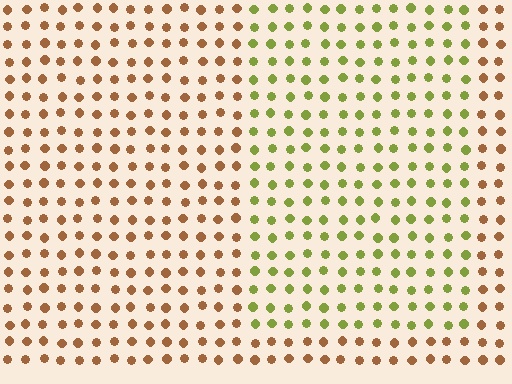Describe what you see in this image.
The image is filled with small brown elements in a uniform arrangement. A rectangle-shaped region is visible where the elements are tinted to a slightly different hue, forming a subtle color boundary.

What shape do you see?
I see a rectangle.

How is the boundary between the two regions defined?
The boundary is defined purely by a slight shift in hue (about 55 degrees). Spacing, size, and orientation are identical on both sides.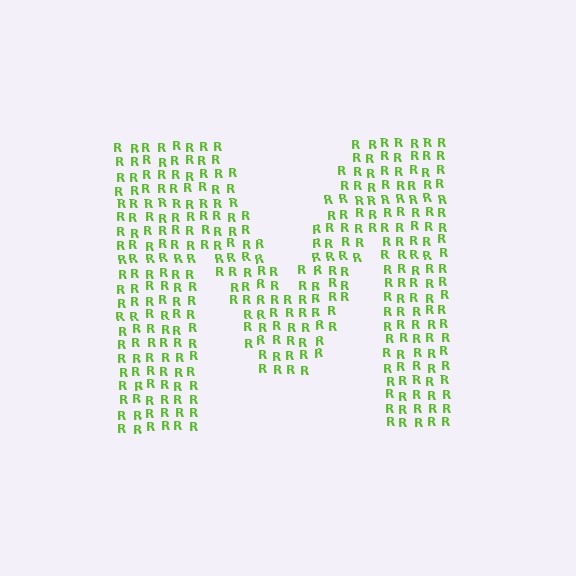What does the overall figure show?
The overall figure shows the letter M.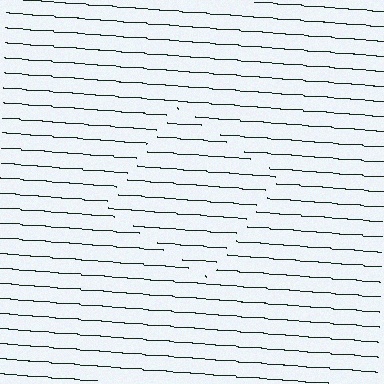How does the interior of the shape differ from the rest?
The interior of the shape contains the same grating, shifted by half a period — the contour is defined by the phase discontinuity where line-ends from the inner and outer gratings abut.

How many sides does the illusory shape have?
4 sides — the line-ends trace a square.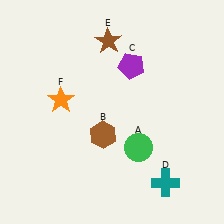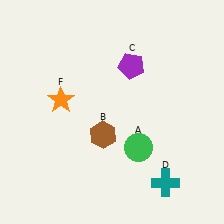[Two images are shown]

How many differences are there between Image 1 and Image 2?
There is 1 difference between the two images.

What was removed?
The brown star (E) was removed in Image 2.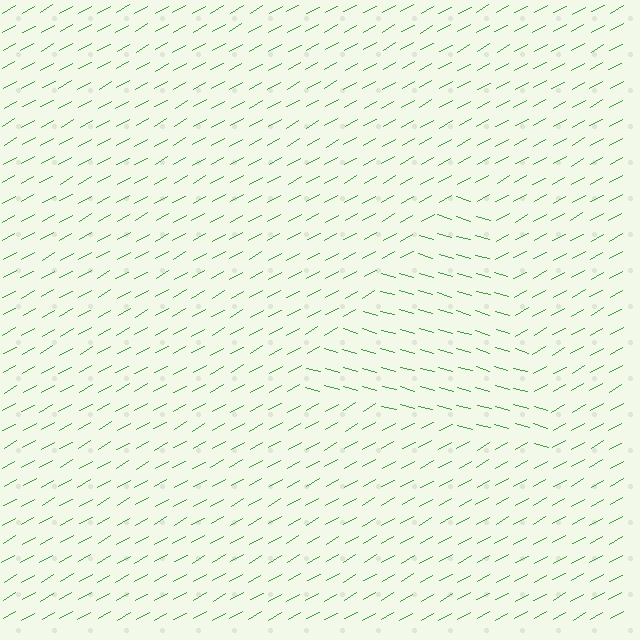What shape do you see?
I see a triangle.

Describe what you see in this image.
The image is filled with small green line segments. A triangle region in the image has lines oriented differently from the surrounding lines, creating a visible texture boundary.